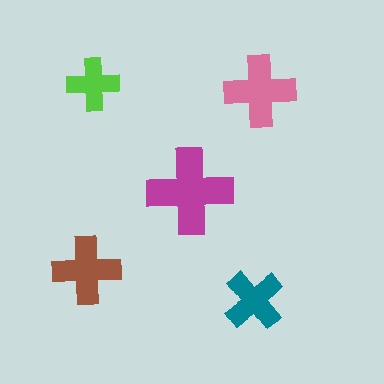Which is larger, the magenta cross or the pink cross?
The magenta one.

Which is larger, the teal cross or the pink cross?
The pink one.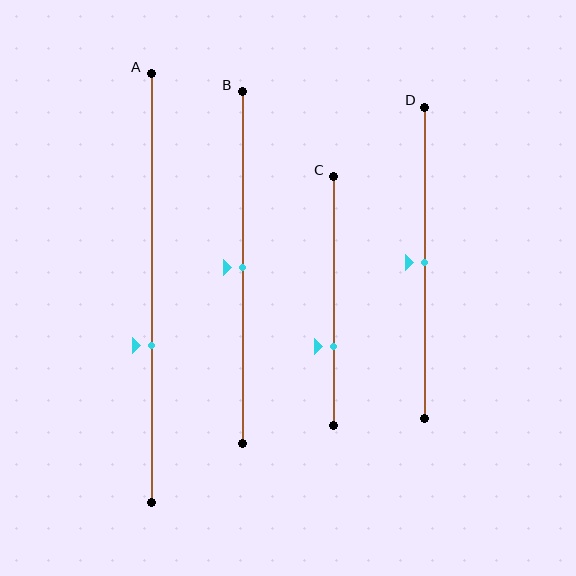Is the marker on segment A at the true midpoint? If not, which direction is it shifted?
No, the marker on segment A is shifted downward by about 13% of the segment length.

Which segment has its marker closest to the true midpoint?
Segment B has its marker closest to the true midpoint.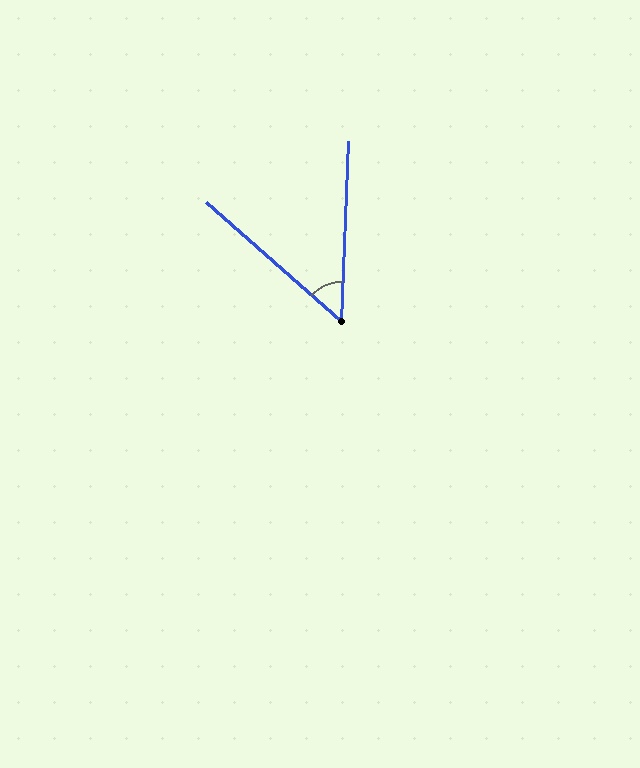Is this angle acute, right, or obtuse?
It is acute.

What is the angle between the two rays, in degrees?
Approximately 51 degrees.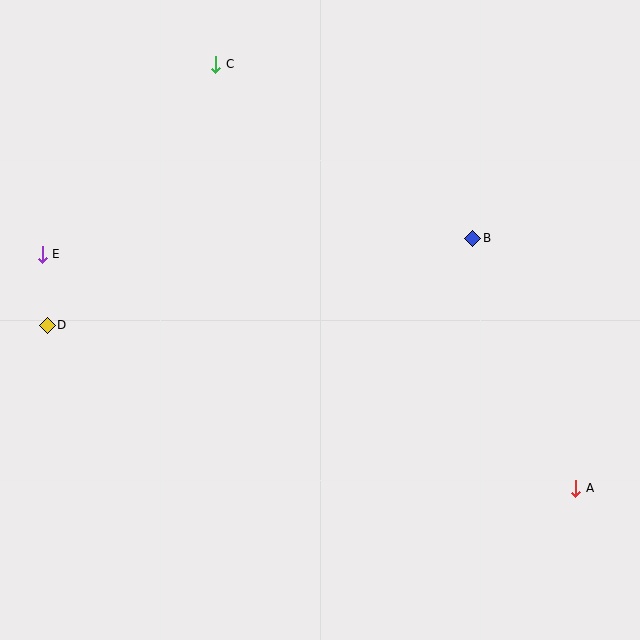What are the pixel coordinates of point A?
Point A is at (576, 488).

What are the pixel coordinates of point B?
Point B is at (473, 238).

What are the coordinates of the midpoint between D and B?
The midpoint between D and B is at (260, 282).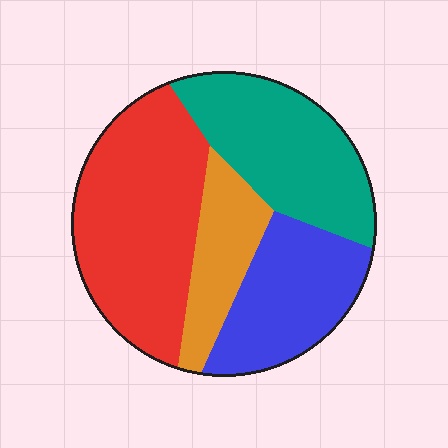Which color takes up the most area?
Red, at roughly 35%.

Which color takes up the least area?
Orange, at roughly 15%.